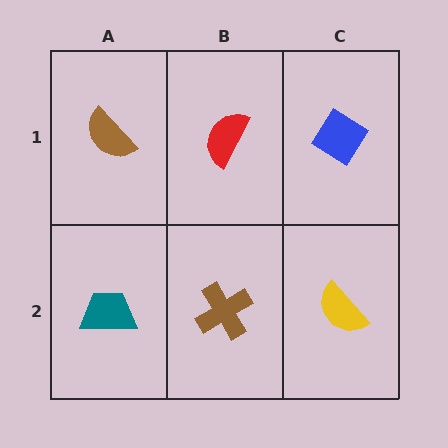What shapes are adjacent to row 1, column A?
A teal trapezoid (row 2, column A), a red semicircle (row 1, column B).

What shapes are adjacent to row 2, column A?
A brown semicircle (row 1, column A), a brown cross (row 2, column B).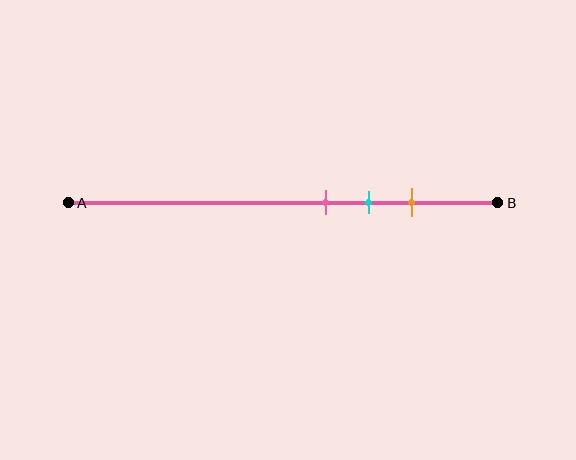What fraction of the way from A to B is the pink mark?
The pink mark is approximately 60% (0.6) of the way from A to B.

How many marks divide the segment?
There are 3 marks dividing the segment.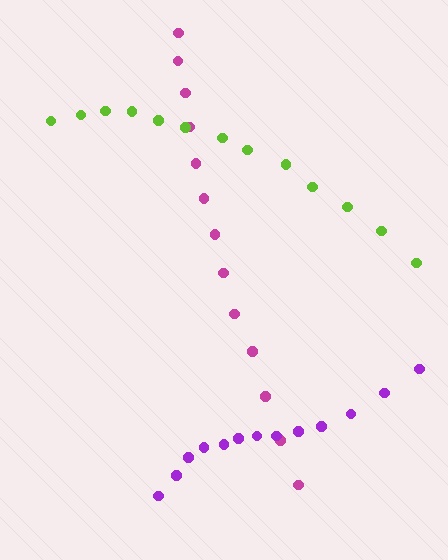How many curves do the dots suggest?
There are 3 distinct paths.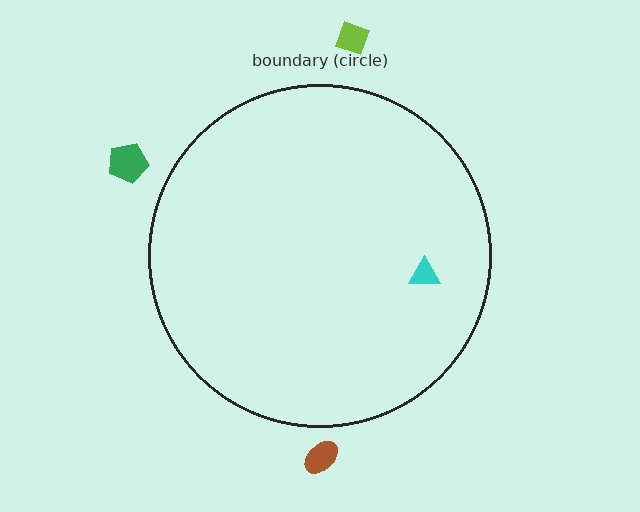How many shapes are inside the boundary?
1 inside, 3 outside.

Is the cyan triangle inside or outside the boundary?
Inside.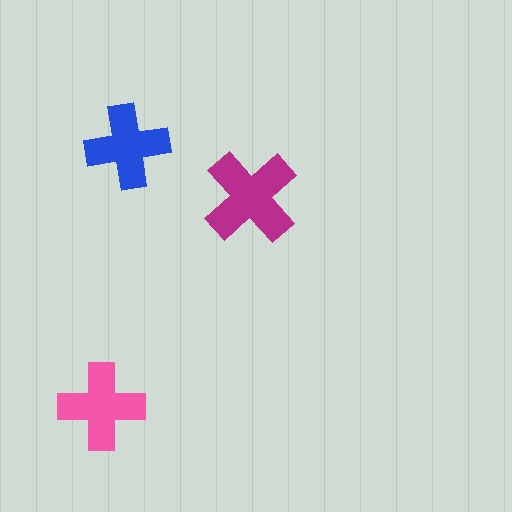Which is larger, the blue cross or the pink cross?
The pink one.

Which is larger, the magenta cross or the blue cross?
The magenta one.